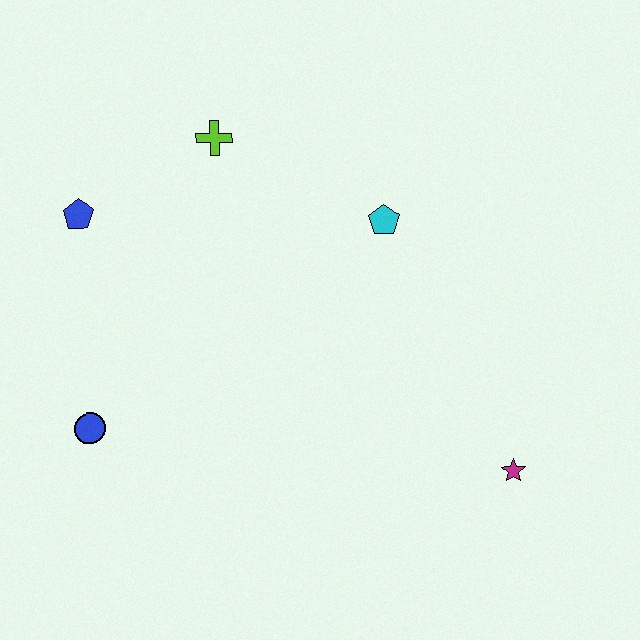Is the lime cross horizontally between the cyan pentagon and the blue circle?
Yes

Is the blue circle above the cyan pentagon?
No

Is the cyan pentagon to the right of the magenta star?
No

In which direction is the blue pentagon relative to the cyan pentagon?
The blue pentagon is to the left of the cyan pentagon.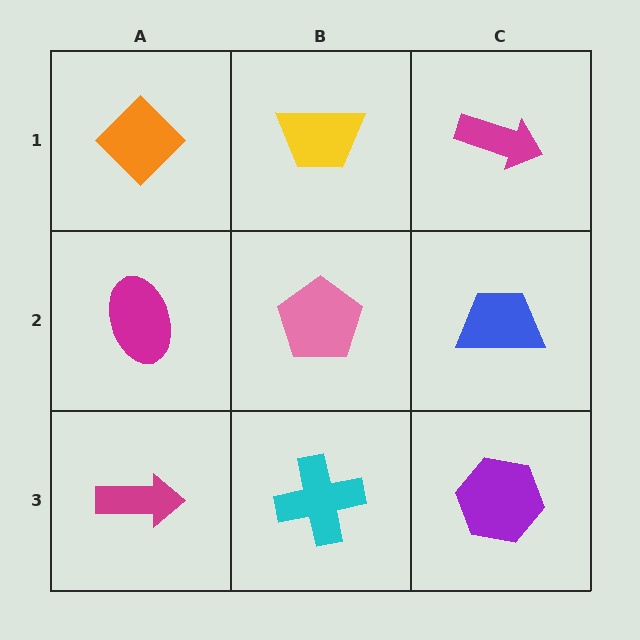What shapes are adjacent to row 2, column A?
An orange diamond (row 1, column A), a magenta arrow (row 3, column A), a pink pentagon (row 2, column B).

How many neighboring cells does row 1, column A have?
2.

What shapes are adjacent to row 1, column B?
A pink pentagon (row 2, column B), an orange diamond (row 1, column A), a magenta arrow (row 1, column C).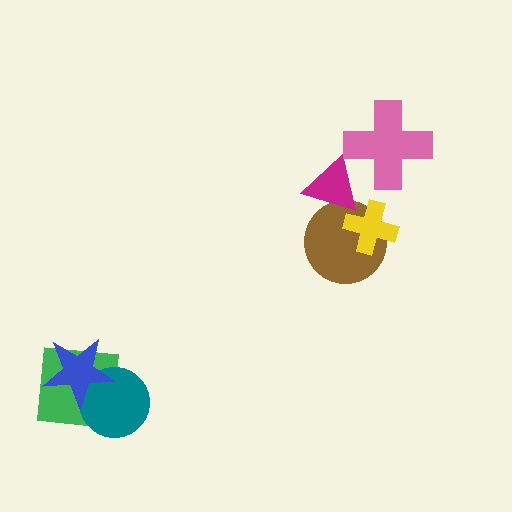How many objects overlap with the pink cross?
1 object overlaps with the pink cross.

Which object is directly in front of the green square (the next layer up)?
The teal circle is directly in front of the green square.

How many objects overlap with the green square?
2 objects overlap with the green square.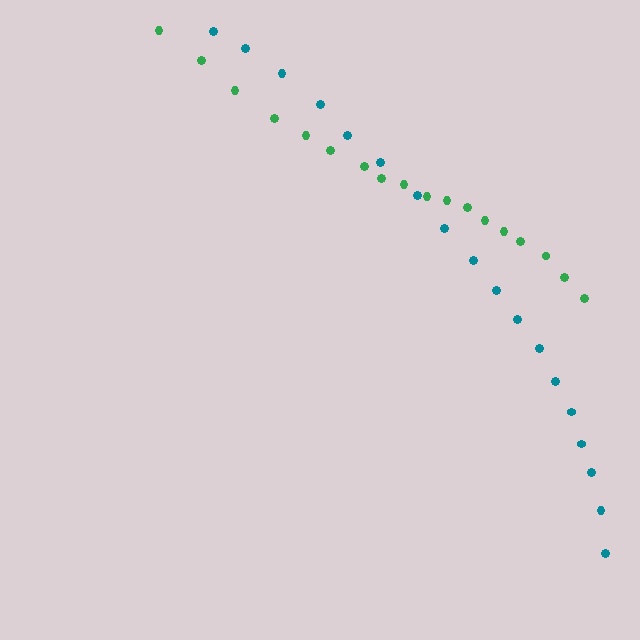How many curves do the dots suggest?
There are 2 distinct paths.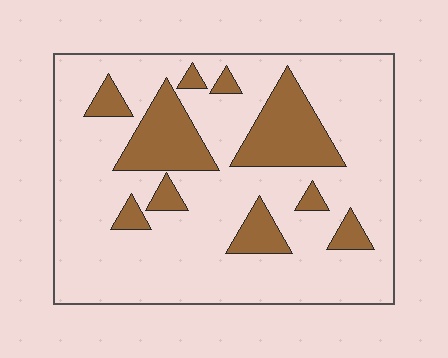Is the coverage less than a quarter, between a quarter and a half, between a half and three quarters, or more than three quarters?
Less than a quarter.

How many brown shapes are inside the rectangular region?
10.